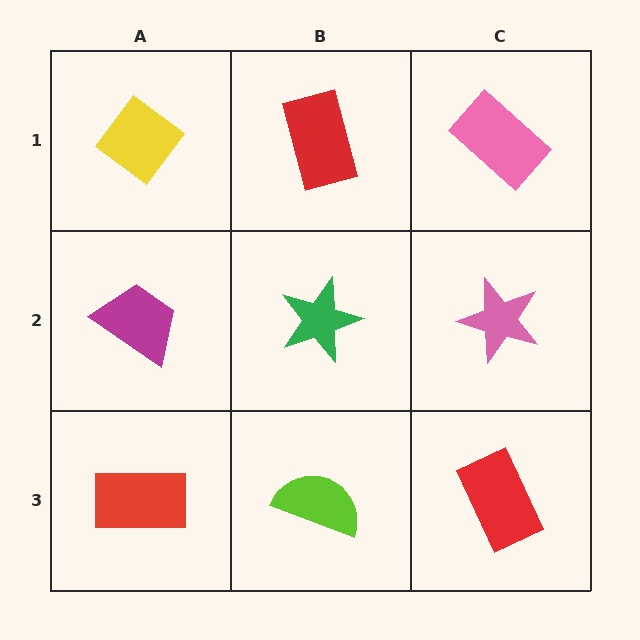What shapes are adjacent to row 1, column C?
A pink star (row 2, column C), a red rectangle (row 1, column B).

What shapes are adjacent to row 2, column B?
A red rectangle (row 1, column B), a lime semicircle (row 3, column B), a magenta trapezoid (row 2, column A), a pink star (row 2, column C).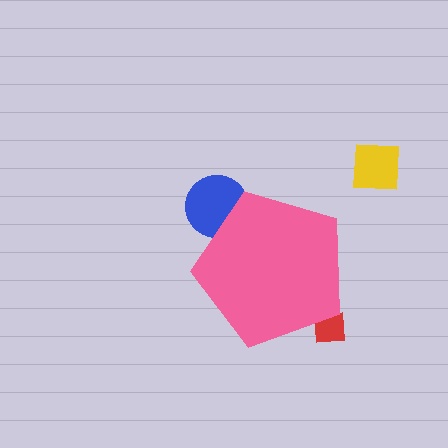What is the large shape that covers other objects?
A pink pentagon.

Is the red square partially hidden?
Yes, the red square is partially hidden behind the pink pentagon.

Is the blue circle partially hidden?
Yes, the blue circle is partially hidden behind the pink pentagon.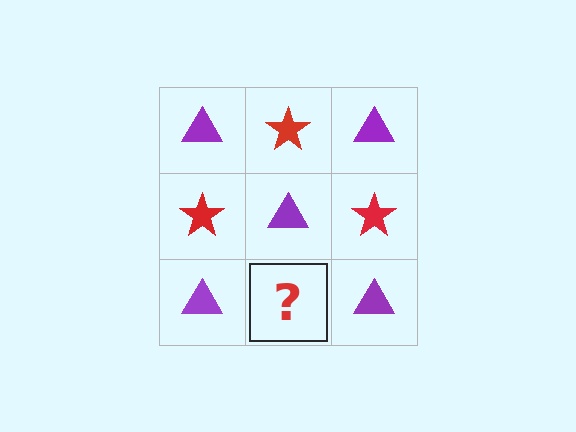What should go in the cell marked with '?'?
The missing cell should contain a red star.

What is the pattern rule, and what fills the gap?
The rule is that it alternates purple triangle and red star in a checkerboard pattern. The gap should be filled with a red star.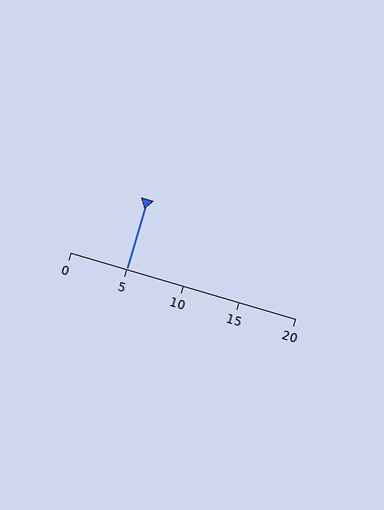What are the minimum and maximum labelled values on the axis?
The axis runs from 0 to 20.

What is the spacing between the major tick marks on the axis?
The major ticks are spaced 5 apart.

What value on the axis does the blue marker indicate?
The marker indicates approximately 5.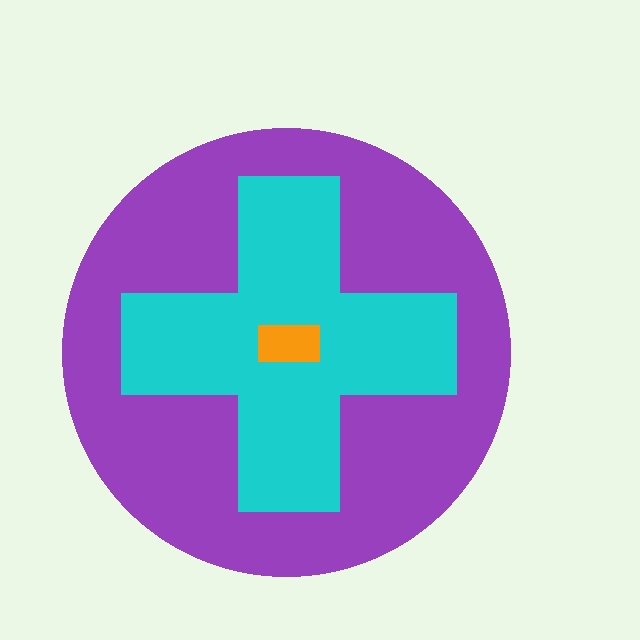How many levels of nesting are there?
3.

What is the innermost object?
The orange rectangle.